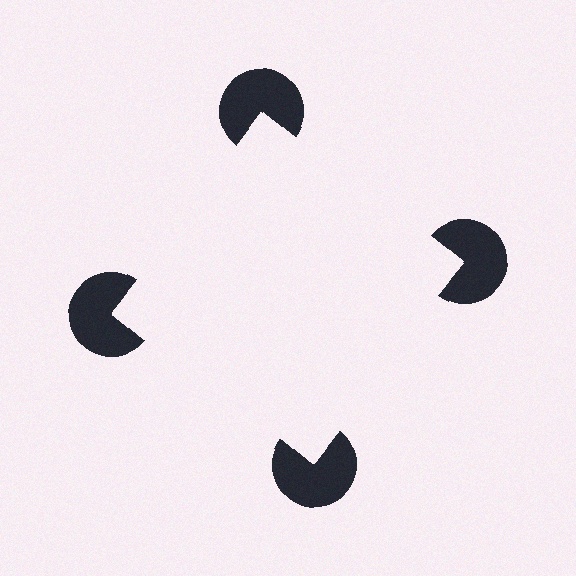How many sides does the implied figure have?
4 sides.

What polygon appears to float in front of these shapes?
An illusory square — its edges are inferred from the aligned wedge cuts in the pac-man discs, not physically drawn.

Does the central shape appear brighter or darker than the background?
It typically appears slightly brighter than the background, even though no actual brightness change is drawn.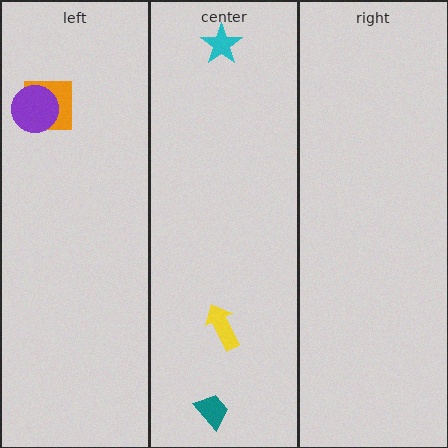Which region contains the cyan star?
The center region.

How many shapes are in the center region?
3.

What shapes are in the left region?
The orange square, the purple circle.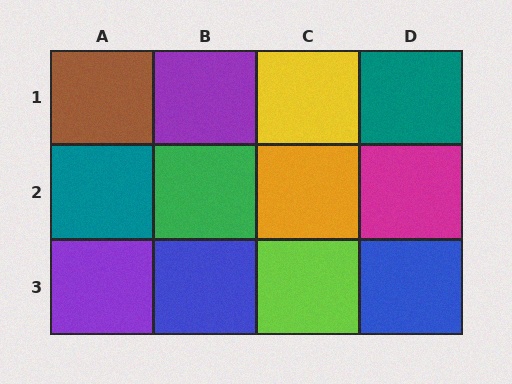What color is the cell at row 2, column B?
Green.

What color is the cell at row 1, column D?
Teal.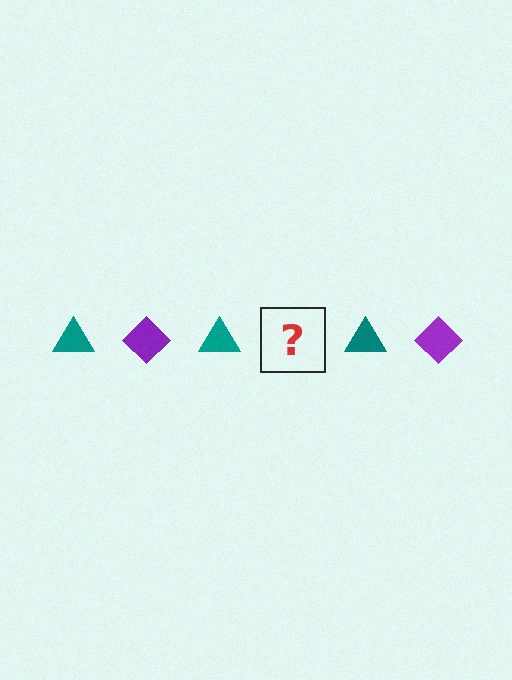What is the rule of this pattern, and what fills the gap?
The rule is that the pattern alternates between teal triangle and purple diamond. The gap should be filled with a purple diamond.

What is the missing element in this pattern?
The missing element is a purple diamond.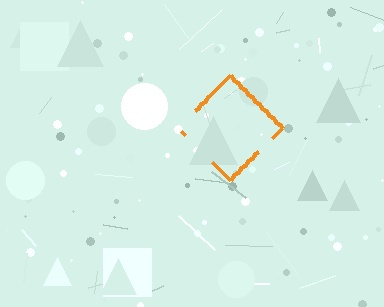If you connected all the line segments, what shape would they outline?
They would outline a diamond.